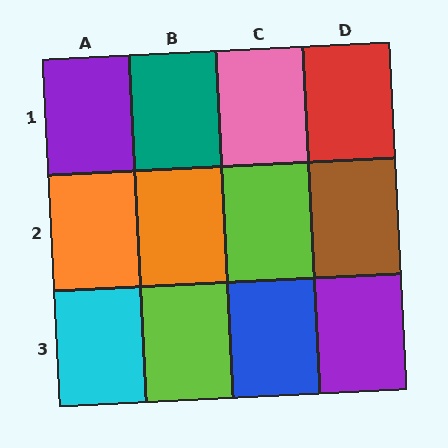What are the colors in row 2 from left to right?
Orange, orange, lime, brown.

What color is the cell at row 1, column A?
Purple.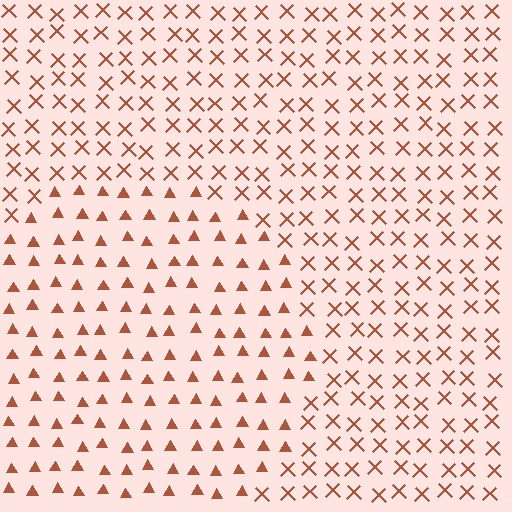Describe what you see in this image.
The image is filled with small brown elements arranged in a uniform grid. A circle-shaped region contains triangles, while the surrounding area contains X marks. The boundary is defined purely by the change in element shape.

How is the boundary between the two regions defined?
The boundary is defined by a change in element shape: triangles inside vs. X marks outside. All elements share the same color and spacing.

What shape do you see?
I see a circle.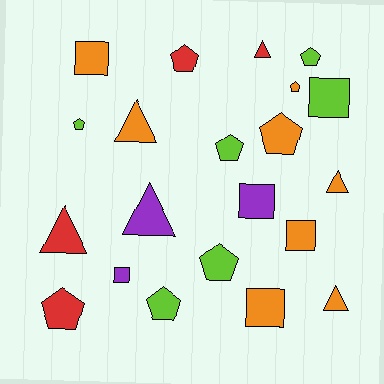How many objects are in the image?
There are 21 objects.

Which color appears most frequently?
Orange, with 8 objects.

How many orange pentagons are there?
There are 2 orange pentagons.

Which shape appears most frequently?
Pentagon, with 9 objects.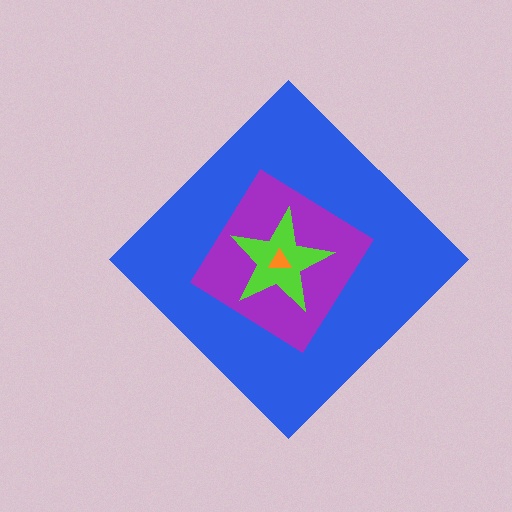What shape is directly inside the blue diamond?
The purple diamond.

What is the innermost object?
The orange triangle.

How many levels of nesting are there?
4.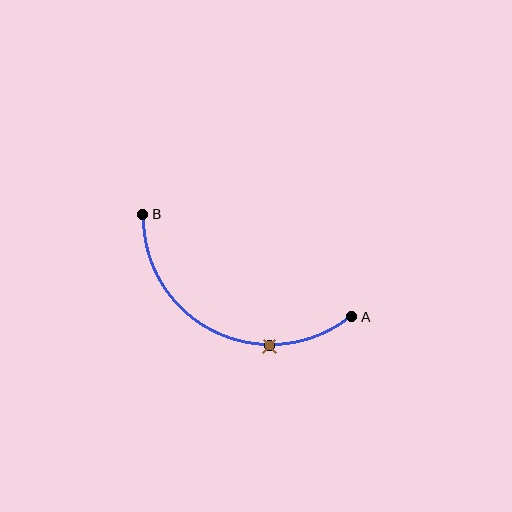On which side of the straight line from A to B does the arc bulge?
The arc bulges below the straight line connecting A and B.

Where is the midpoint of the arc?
The arc midpoint is the point on the curve farthest from the straight line joining A and B. It sits below that line.